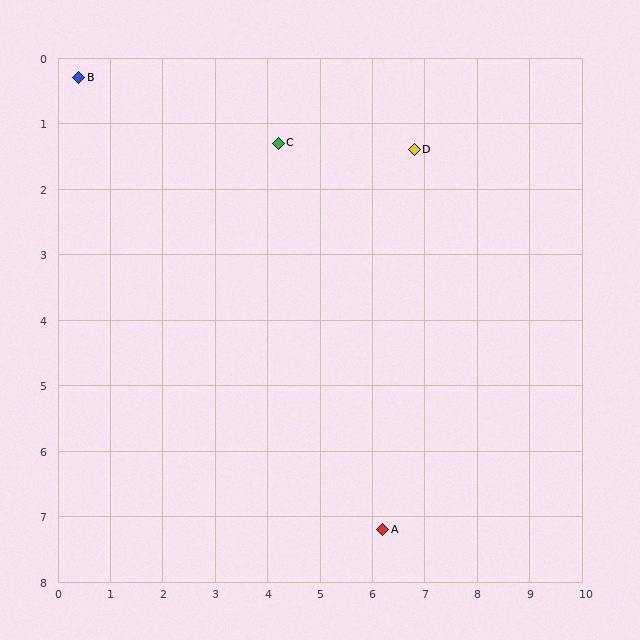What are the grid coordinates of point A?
Point A is at approximately (6.2, 7.2).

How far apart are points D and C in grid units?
Points D and C are about 2.6 grid units apart.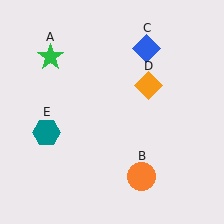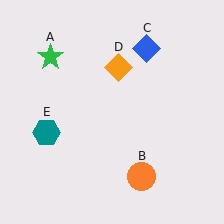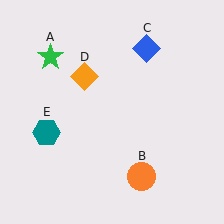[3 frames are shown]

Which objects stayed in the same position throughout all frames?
Green star (object A) and orange circle (object B) and blue diamond (object C) and teal hexagon (object E) remained stationary.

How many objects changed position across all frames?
1 object changed position: orange diamond (object D).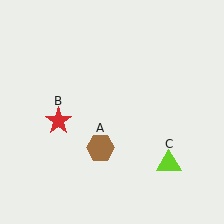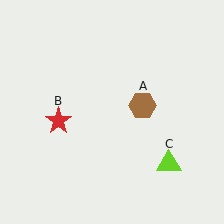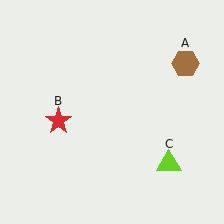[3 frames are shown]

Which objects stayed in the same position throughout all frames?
Red star (object B) and lime triangle (object C) remained stationary.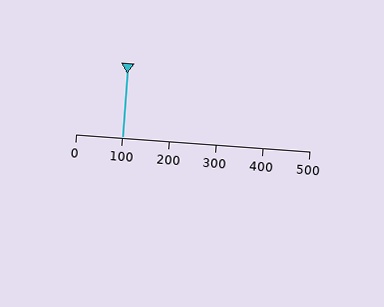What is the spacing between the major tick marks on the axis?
The major ticks are spaced 100 apart.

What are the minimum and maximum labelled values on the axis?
The axis runs from 0 to 500.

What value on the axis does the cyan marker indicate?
The marker indicates approximately 100.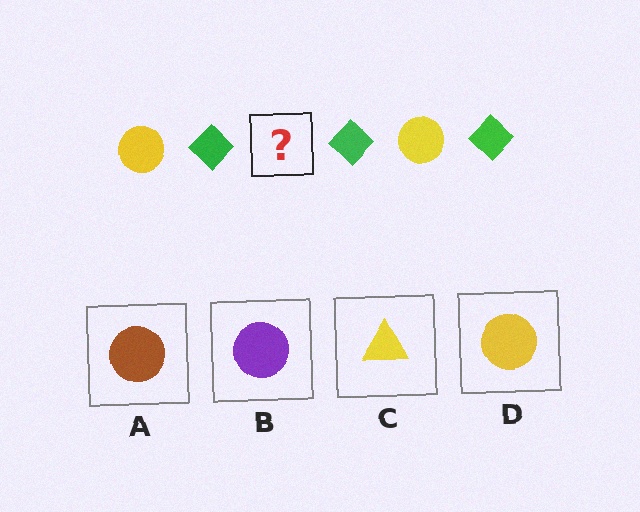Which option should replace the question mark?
Option D.